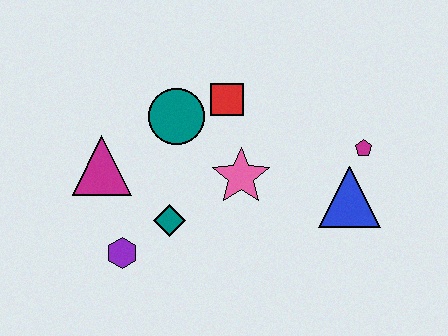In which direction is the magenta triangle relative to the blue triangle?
The magenta triangle is to the left of the blue triangle.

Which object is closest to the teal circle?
The red square is closest to the teal circle.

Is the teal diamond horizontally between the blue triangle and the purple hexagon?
Yes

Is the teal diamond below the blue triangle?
Yes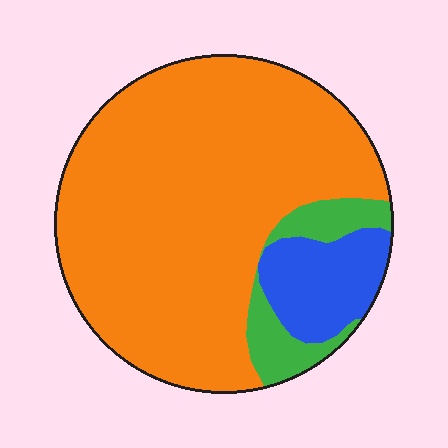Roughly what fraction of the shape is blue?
Blue covers about 10% of the shape.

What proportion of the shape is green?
Green takes up about one tenth (1/10) of the shape.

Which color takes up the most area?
Orange, at roughly 80%.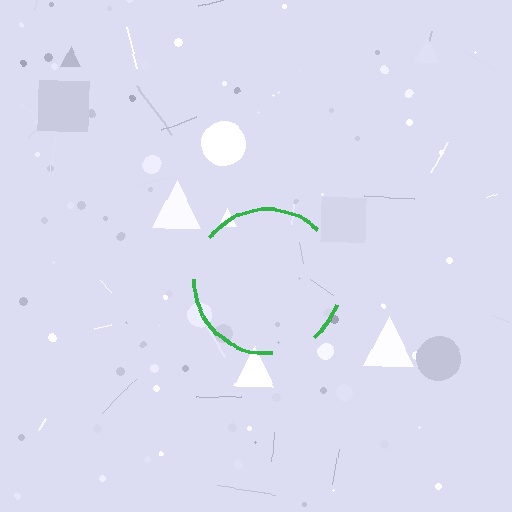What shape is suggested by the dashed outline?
The dashed outline suggests a circle.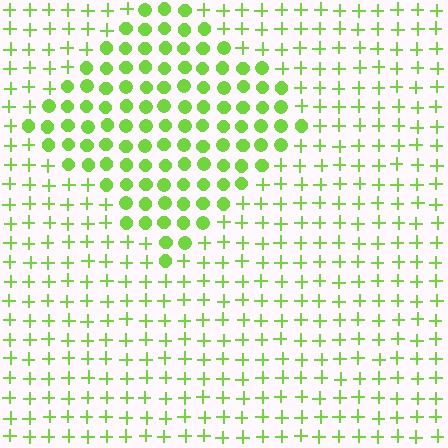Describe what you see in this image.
The image is filled with small lime elements arranged in a uniform grid. A diamond-shaped region contains circles, while the surrounding area contains plus signs. The boundary is defined purely by the change in element shape.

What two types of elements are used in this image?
The image uses circles inside the diamond region and plus signs outside it.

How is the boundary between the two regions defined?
The boundary is defined by a change in element shape: circles inside vs. plus signs outside. All elements share the same color and spacing.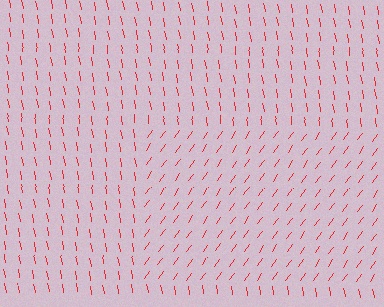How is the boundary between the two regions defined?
The boundary is defined purely by a change in line orientation (approximately 45 degrees difference). All lines are the same color and thickness.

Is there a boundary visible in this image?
Yes, there is a texture boundary formed by a change in line orientation.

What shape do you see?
I see a rectangle.